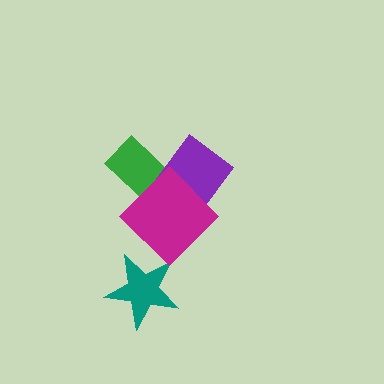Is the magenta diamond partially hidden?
No, no other shape covers it.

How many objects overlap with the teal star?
1 object overlaps with the teal star.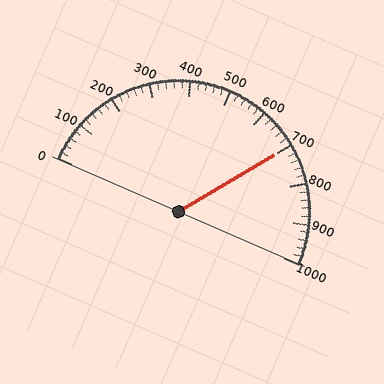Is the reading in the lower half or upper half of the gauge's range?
The reading is in the upper half of the range (0 to 1000).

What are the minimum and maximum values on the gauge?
The gauge ranges from 0 to 1000.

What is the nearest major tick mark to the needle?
The nearest major tick mark is 700.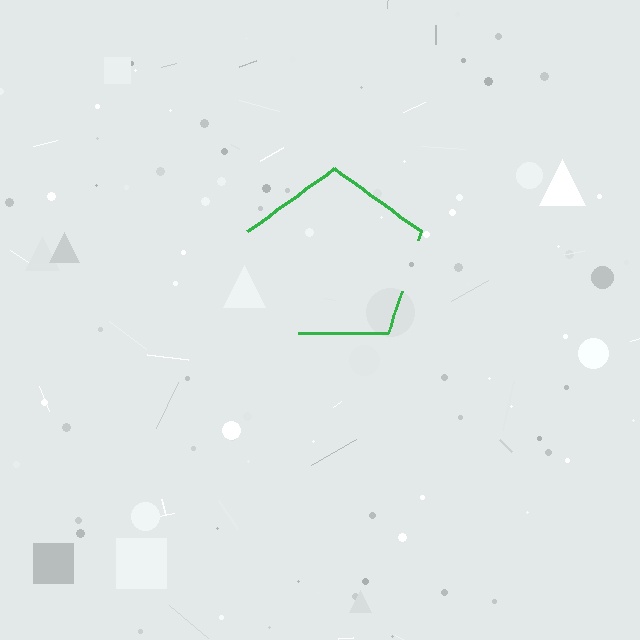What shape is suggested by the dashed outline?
The dashed outline suggests a pentagon.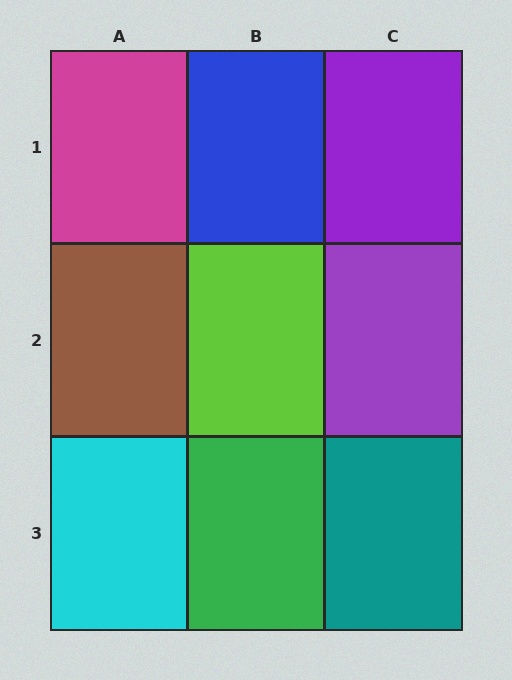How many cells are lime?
1 cell is lime.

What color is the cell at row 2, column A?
Brown.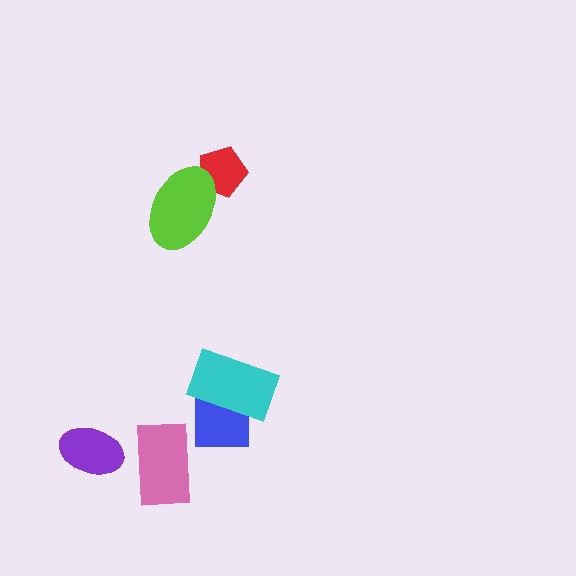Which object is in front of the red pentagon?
The lime ellipse is in front of the red pentagon.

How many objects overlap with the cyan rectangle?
1 object overlaps with the cyan rectangle.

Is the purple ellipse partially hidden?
No, no other shape covers it.